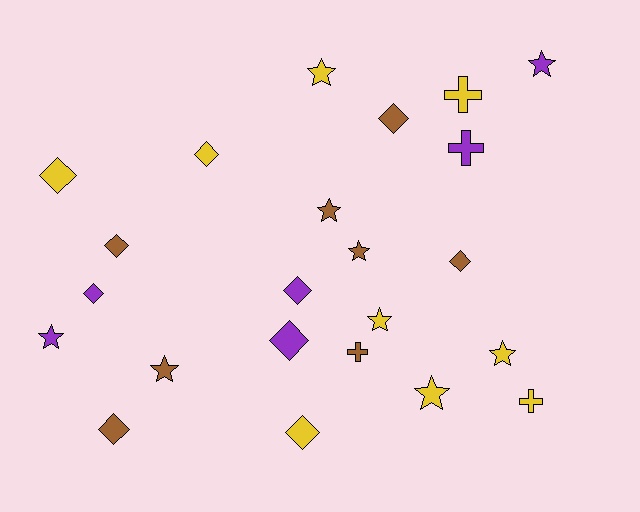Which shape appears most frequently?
Diamond, with 10 objects.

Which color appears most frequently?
Yellow, with 9 objects.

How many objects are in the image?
There are 23 objects.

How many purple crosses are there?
There is 1 purple cross.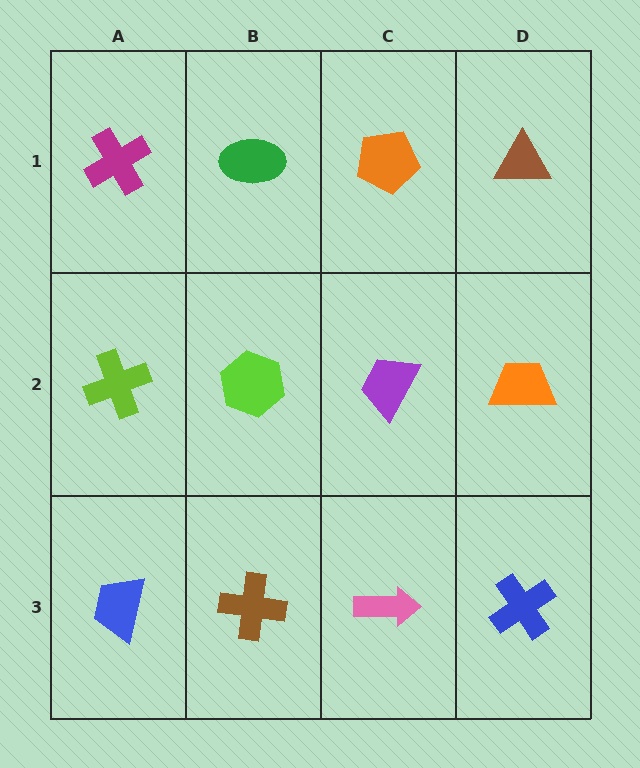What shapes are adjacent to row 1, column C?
A purple trapezoid (row 2, column C), a green ellipse (row 1, column B), a brown triangle (row 1, column D).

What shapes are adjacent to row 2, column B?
A green ellipse (row 1, column B), a brown cross (row 3, column B), a lime cross (row 2, column A), a purple trapezoid (row 2, column C).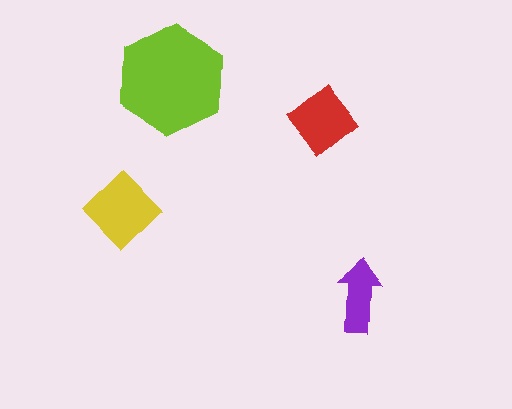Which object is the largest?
The lime hexagon.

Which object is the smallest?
The purple arrow.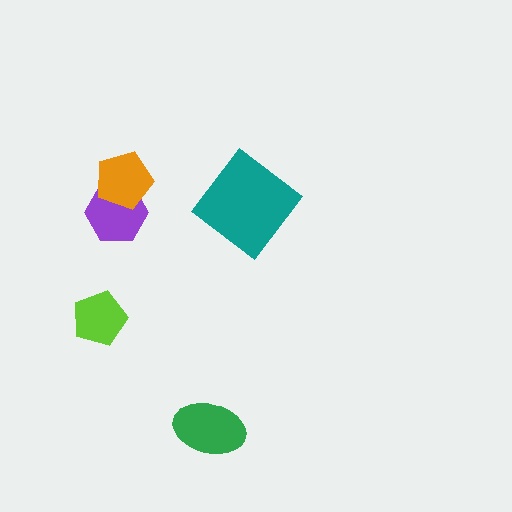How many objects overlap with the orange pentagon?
1 object overlaps with the orange pentagon.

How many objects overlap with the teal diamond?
0 objects overlap with the teal diamond.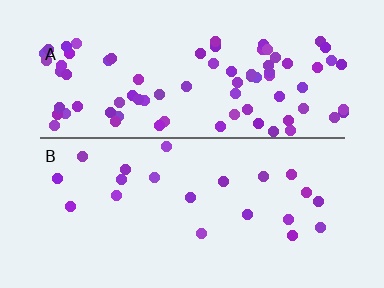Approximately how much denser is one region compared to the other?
Approximately 3.9× — region A over region B.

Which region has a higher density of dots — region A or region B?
A (the top).